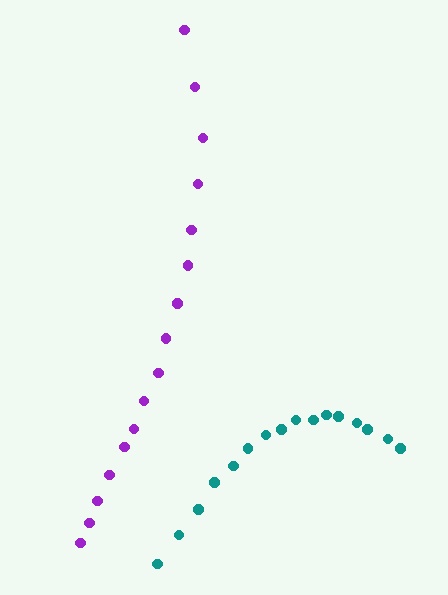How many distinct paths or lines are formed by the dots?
There are 2 distinct paths.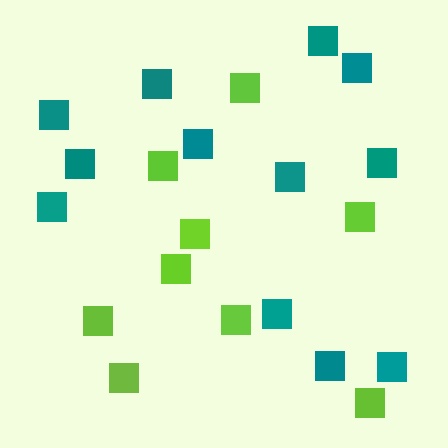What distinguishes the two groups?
There are 2 groups: one group of teal squares (12) and one group of lime squares (9).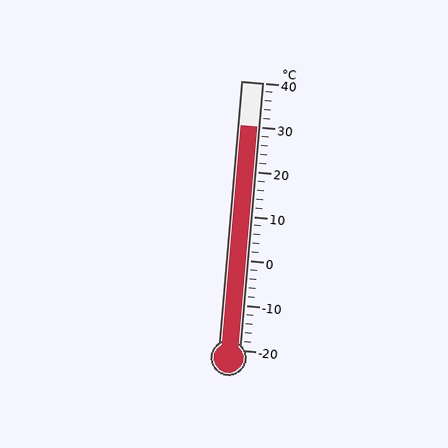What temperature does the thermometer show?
The thermometer shows approximately 30°C.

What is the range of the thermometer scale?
The thermometer scale ranges from -20°C to 40°C.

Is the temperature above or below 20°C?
The temperature is above 20°C.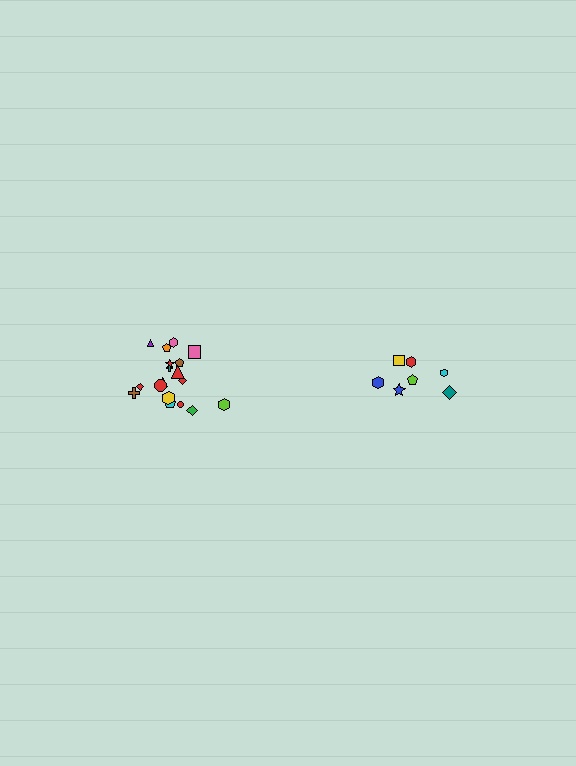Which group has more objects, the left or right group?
The left group.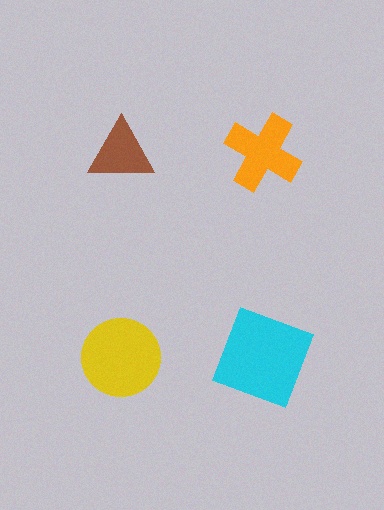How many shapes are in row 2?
2 shapes.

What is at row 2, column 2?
A cyan square.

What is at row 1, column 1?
A brown triangle.